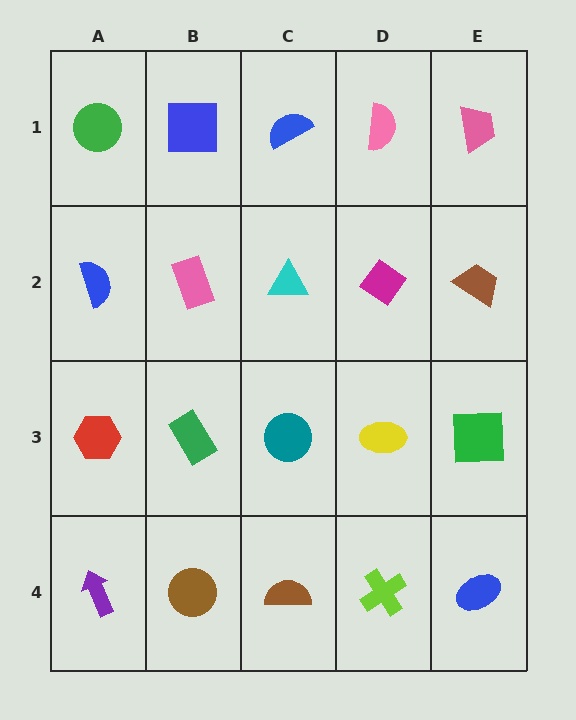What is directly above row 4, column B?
A green rectangle.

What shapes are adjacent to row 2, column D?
A pink semicircle (row 1, column D), a yellow ellipse (row 3, column D), a cyan triangle (row 2, column C), a brown trapezoid (row 2, column E).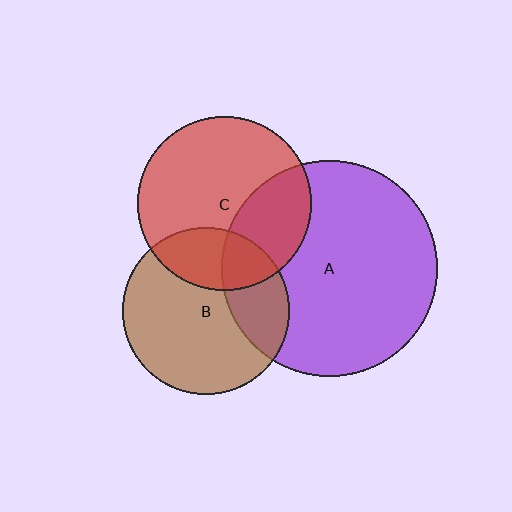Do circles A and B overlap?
Yes.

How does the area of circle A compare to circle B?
Approximately 1.7 times.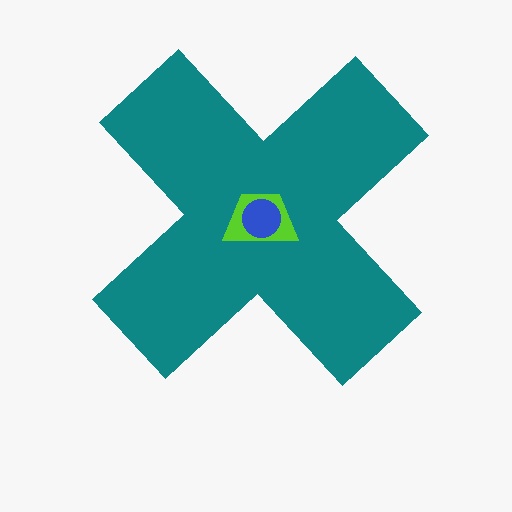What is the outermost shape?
The teal cross.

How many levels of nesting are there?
3.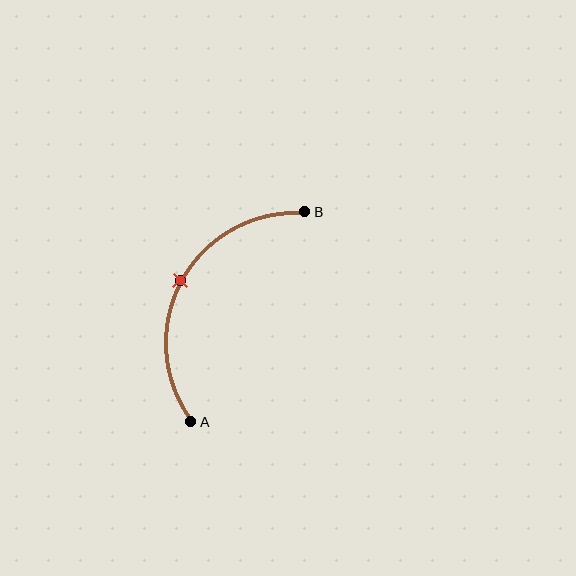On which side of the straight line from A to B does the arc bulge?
The arc bulges to the left of the straight line connecting A and B.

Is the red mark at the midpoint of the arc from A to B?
Yes. The red mark lies on the arc at equal arc-length from both A and B — it is the arc midpoint.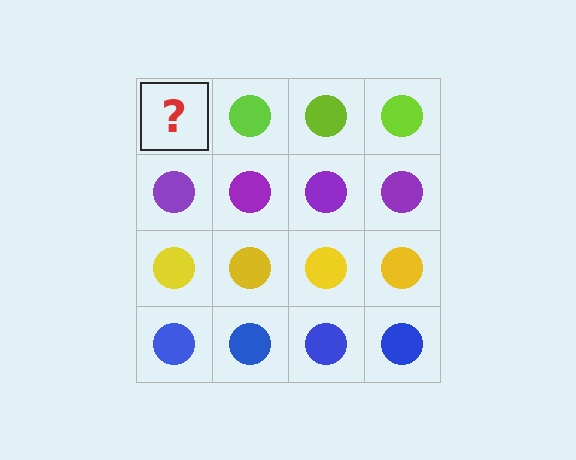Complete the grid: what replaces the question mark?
The question mark should be replaced with a lime circle.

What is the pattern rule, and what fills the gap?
The rule is that each row has a consistent color. The gap should be filled with a lime circle.